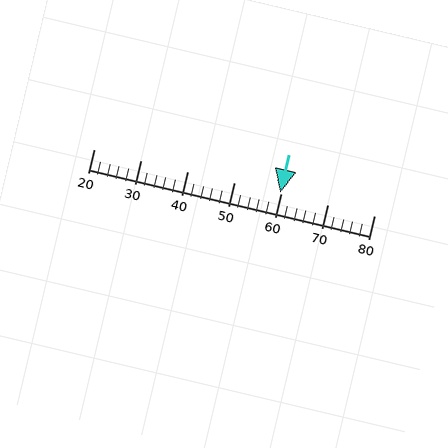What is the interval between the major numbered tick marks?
The major tick marks are spaced 10 units apart.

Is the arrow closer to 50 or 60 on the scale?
The arrow is closer to 60.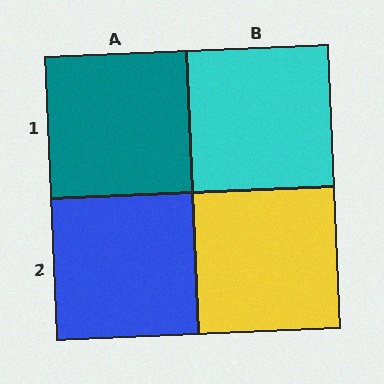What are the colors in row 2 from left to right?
Blue, yellow.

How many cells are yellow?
1 cell is yellow.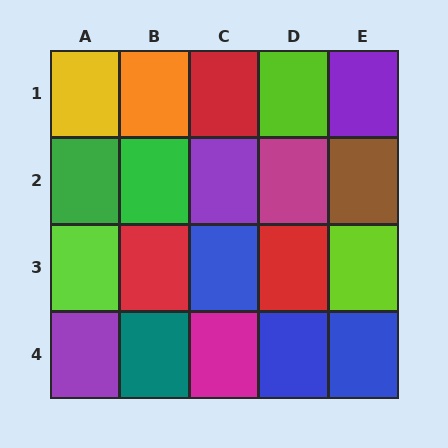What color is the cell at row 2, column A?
Green.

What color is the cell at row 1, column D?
Lime.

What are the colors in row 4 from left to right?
Purple, teal, magenta, blue, blue.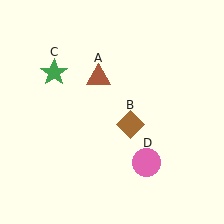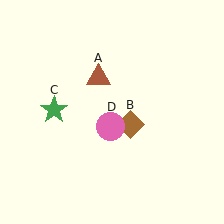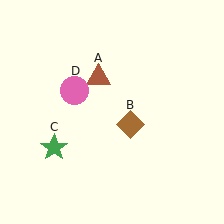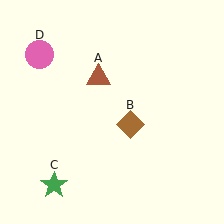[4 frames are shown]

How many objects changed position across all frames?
2 objects changed position: green star (object C), pink circle (object D).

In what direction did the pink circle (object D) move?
The pink circle (object D) moved up and to the left.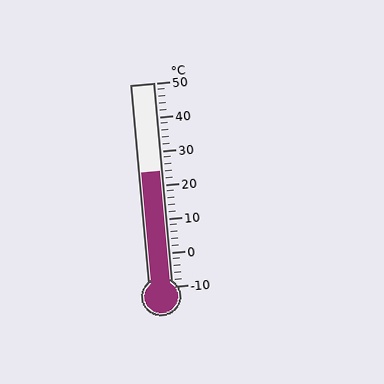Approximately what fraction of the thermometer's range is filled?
The thermometer is filled to approximately 55% of its range.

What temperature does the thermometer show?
The thermometer shows approximately 24°C.